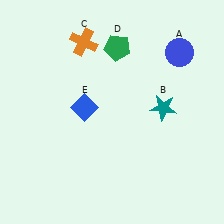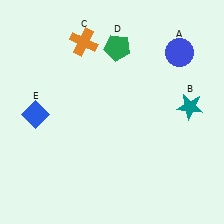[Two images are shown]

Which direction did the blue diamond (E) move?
The blue diamond (E) moved left.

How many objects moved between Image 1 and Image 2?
2 objects moved between the two images.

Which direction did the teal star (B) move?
The teal star (B) moved right.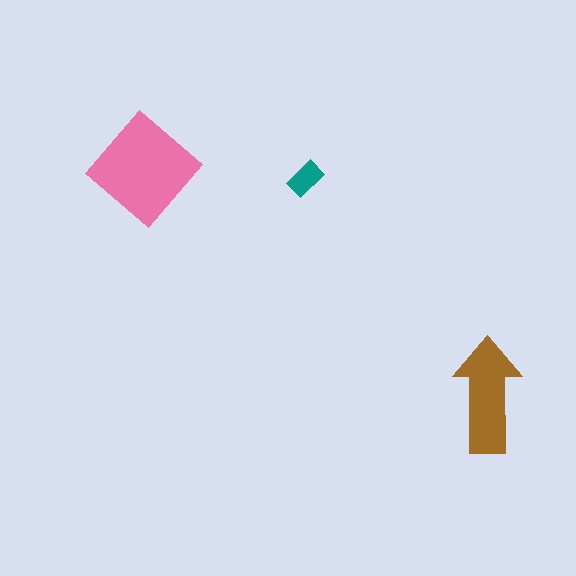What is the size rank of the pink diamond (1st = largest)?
1st.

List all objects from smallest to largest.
The teal rectangle, the brown arrow, the pink diamond.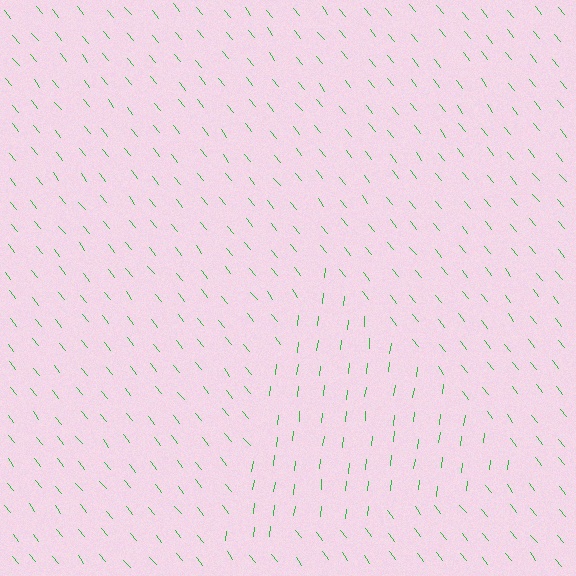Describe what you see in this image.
The image is filled with small green line segments. A triangle region in the image has lines oriented differently from the surrounding lines, creating a visible texture boundary.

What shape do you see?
I see a triangle.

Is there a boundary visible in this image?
Yes, there is a texture boundary formed by a change in line orientation.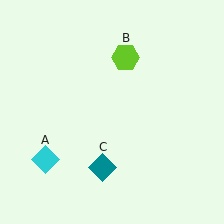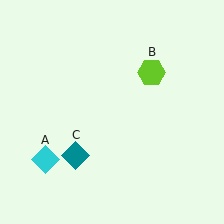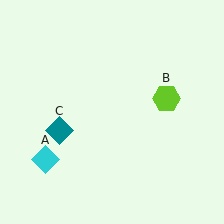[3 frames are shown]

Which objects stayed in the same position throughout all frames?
Cyan diamond (object A) remained stationary.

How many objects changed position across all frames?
2 objects changed position: lime hexagon (object B), teal diamond (object C).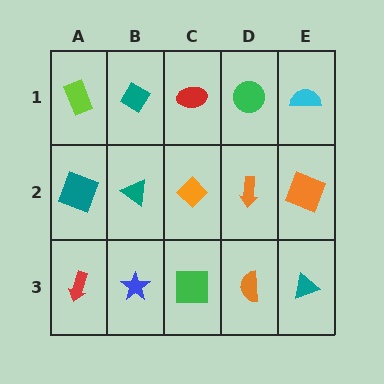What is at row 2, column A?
A teal square.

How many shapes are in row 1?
5 shapes.